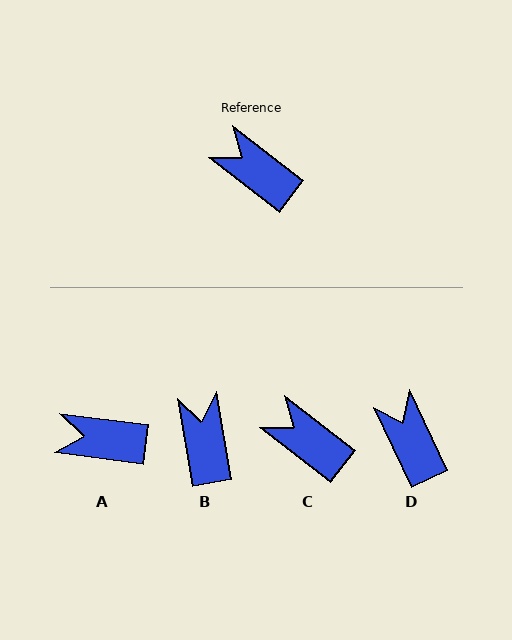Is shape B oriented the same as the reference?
No, it is off by about 43 degrees.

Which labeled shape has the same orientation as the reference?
C.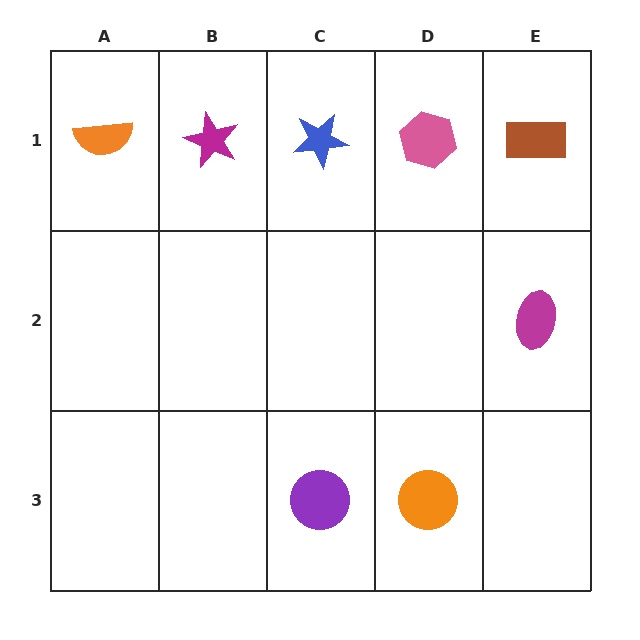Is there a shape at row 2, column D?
No, that cell is empty.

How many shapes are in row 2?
1 shape.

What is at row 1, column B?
A magenta star.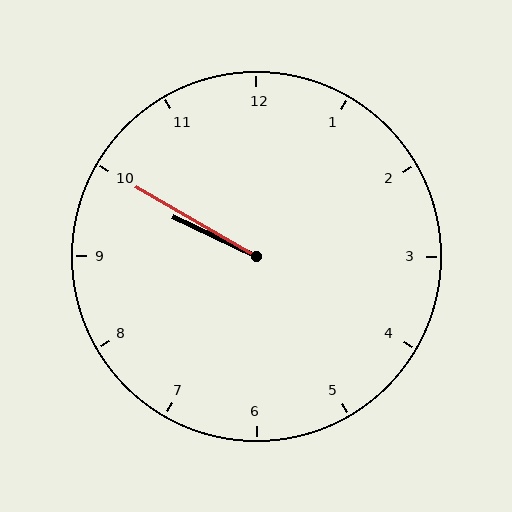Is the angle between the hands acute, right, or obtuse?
It is acute.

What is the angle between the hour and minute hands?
Approximately 5 degrees.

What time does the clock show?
9:50.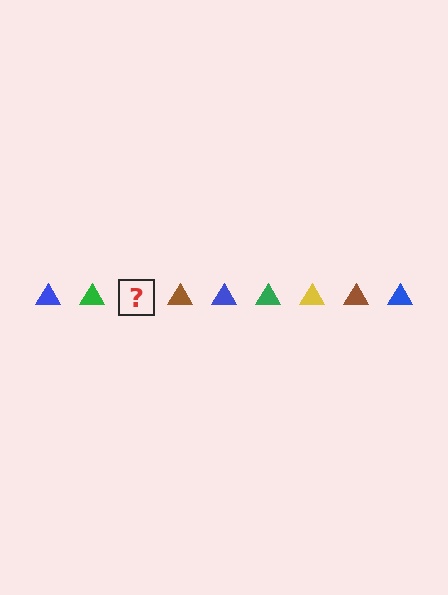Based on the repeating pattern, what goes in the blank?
The blank should be a yellow triangle.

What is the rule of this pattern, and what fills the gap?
The rule is that the pattern cycles through blue, green, yellow, brown triangles. The gap should be filled with a yellow triangle.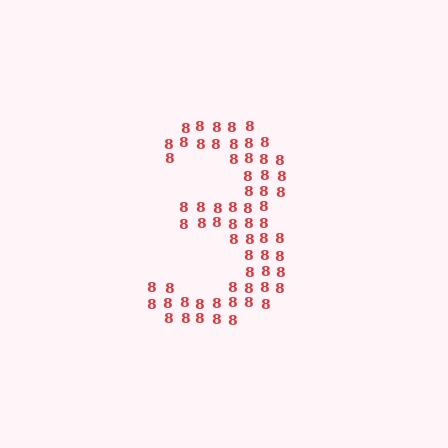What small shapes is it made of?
It is made of small digit 8's.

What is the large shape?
The large shape is the digit 3.